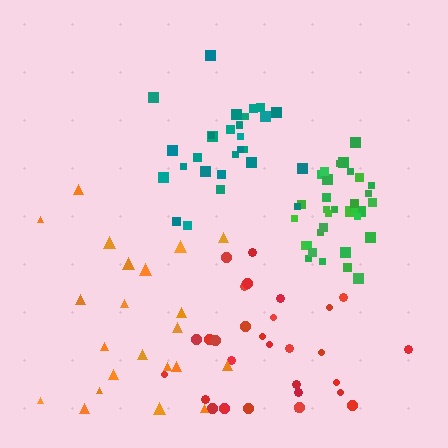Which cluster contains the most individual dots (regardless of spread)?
Green (34).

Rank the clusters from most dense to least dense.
green, teal, red, orange.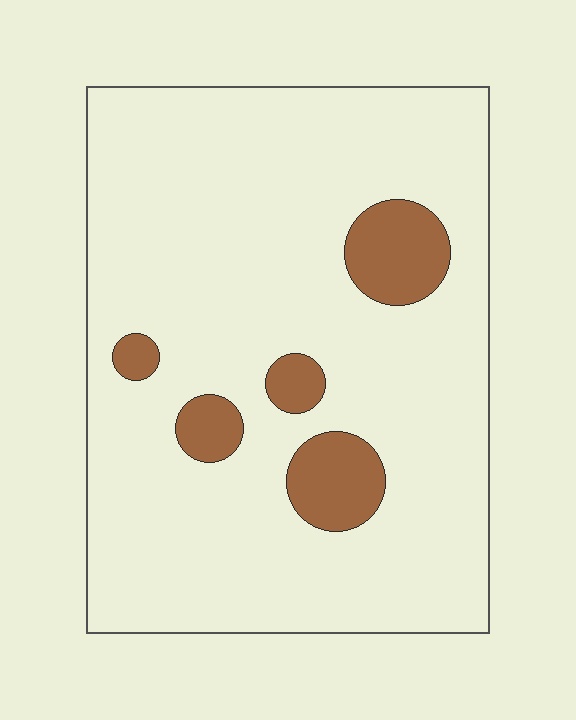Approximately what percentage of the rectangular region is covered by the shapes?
Approximately 10%.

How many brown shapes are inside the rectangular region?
5.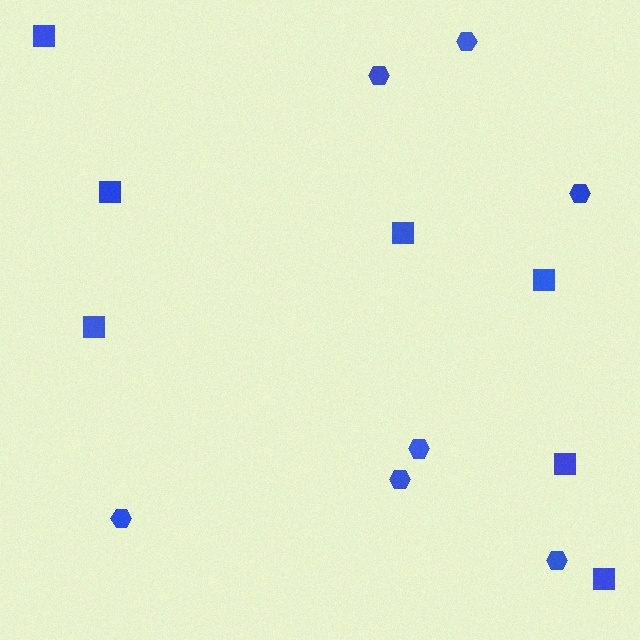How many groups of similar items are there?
There are 2 groups: one group of hexagons (7) and one group of squares (7).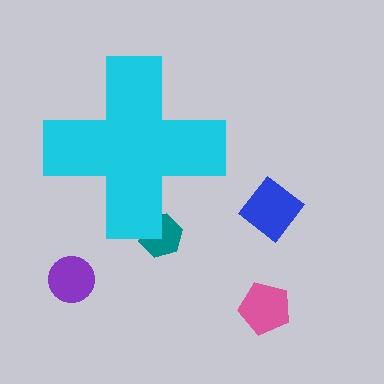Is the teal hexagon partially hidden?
Yes, the teal hexagon is partially hidden behind the cyan cross.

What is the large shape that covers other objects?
A cyan cross.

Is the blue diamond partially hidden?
No, the blue diamond is fully visible.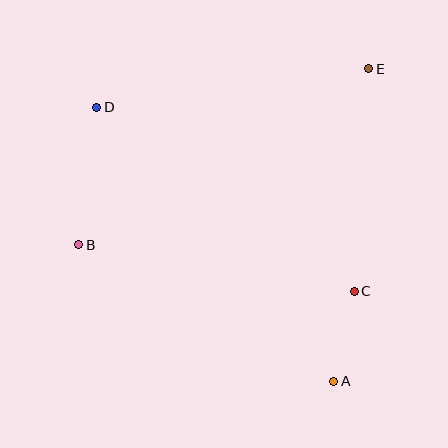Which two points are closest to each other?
Points A and C are closest to each other.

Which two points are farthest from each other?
Points A and D are farthest from each other.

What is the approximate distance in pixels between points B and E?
The distance between B and E is approximately 339 pixels.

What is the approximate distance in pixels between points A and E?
The distance between A and E is approximately 314 pixels.